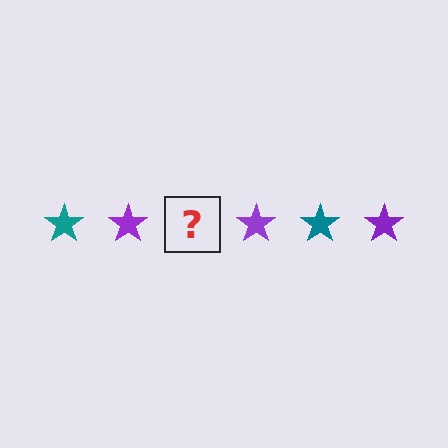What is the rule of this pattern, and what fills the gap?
The rule is that the pattern cycles through teal, purple stars. The gap should be filled with a teal star.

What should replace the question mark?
The question mark should be replaced with a teal star.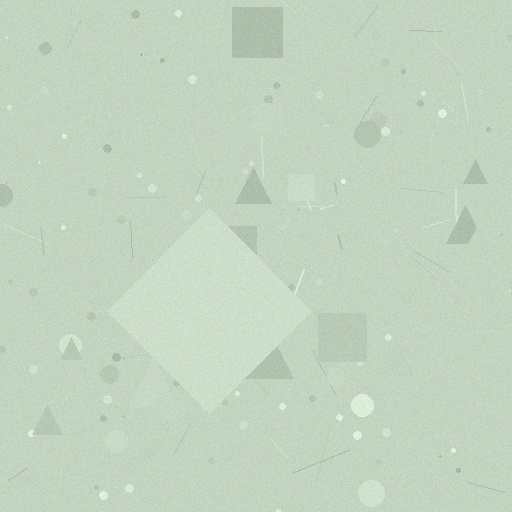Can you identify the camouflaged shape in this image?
The camouflaged shape is a diamond.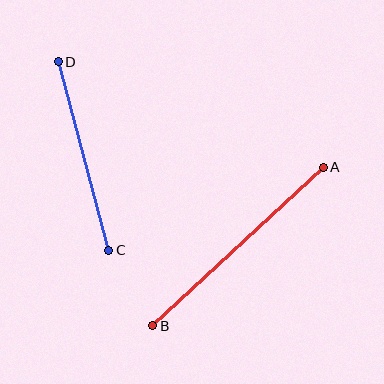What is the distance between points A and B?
The distance is approximately 233 pixels.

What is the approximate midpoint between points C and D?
The midpoint is at approximately (84, 156) pixels.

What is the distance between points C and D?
The distance is approximately 195 pixels.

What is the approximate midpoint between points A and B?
The midpoint is at approximately (238, 246) pixels.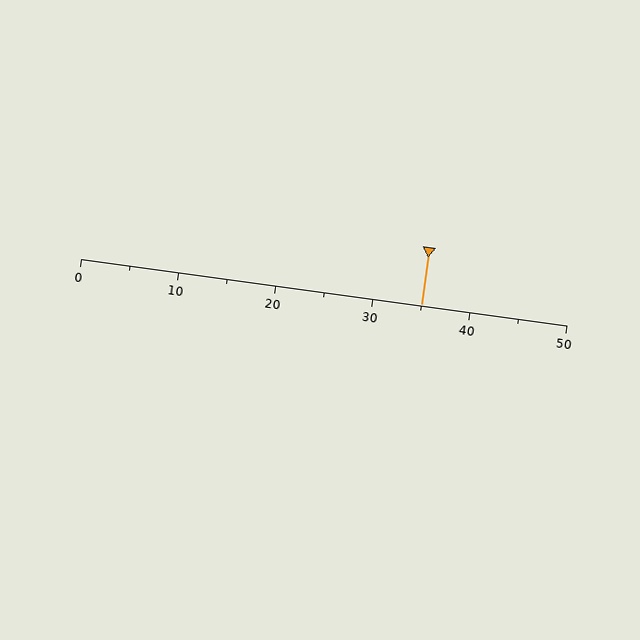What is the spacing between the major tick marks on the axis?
The major ticks are spaced 10 apart.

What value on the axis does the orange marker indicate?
The marker indicates approximately 35.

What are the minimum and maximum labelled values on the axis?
The axis runs from 0 to 50.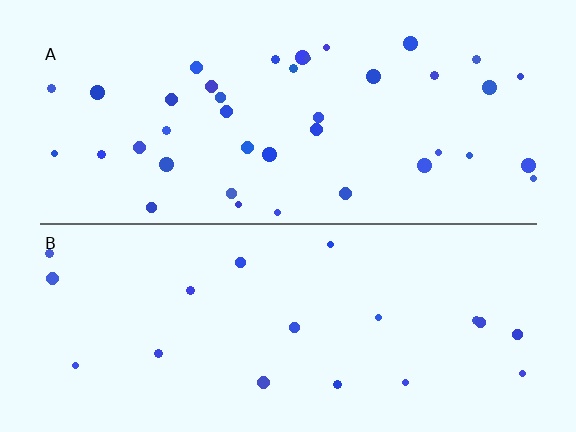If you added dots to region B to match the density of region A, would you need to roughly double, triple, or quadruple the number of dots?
Approximately double.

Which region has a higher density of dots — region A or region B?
A (the top).